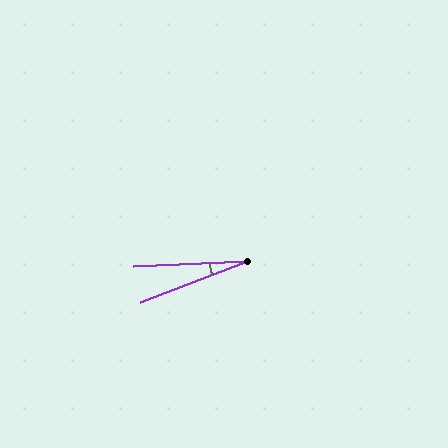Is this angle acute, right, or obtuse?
It is acute.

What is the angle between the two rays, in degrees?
Approximately 18 degrees.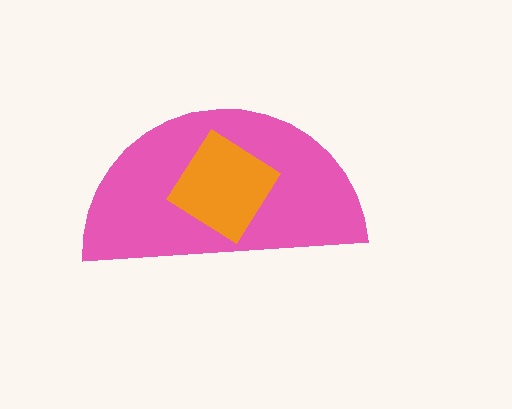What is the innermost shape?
The orange diamond.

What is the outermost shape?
The pink semicircle.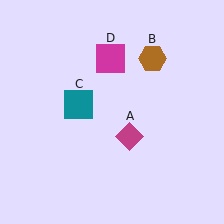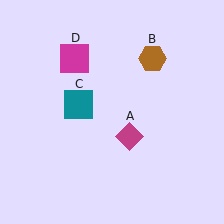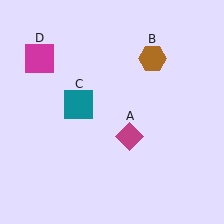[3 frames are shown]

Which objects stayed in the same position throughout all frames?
Magenta diamond (object A) and brown hexagon (object B) and teal square (object C) remained stationary.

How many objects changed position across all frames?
1 object changed position: magenta square (object D).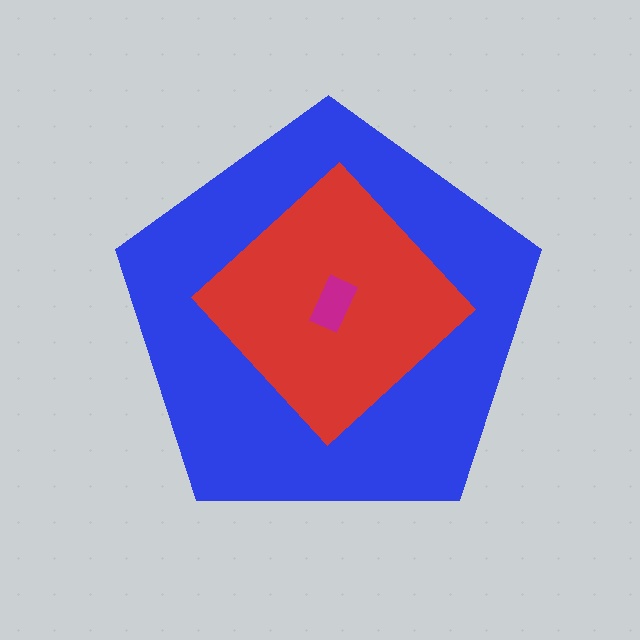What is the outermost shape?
The blue pentagon.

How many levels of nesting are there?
3.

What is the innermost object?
The magenta rectangle.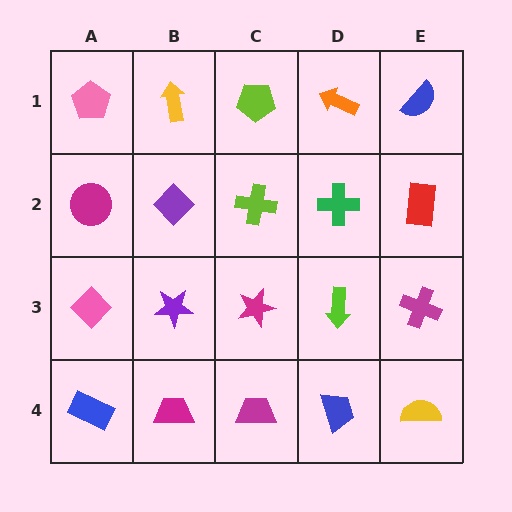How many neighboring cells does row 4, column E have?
2.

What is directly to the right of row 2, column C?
A green cross.